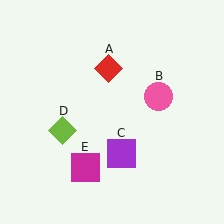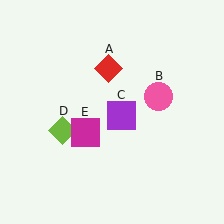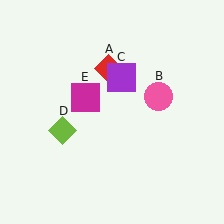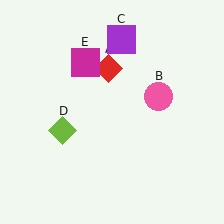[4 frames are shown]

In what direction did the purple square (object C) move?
The purple square (object C) moved up.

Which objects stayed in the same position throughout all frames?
Red diamond (object A) and pink circle (object B) and lime diamond (object D) remained stationary.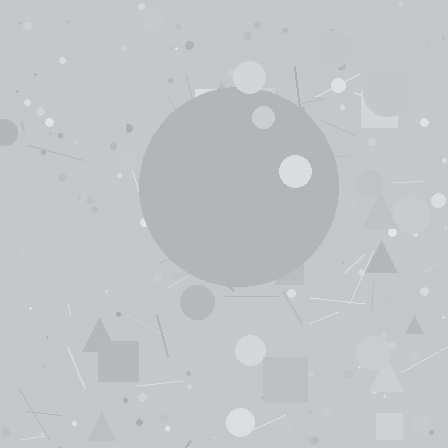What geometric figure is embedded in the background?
A circle is embedded in the background.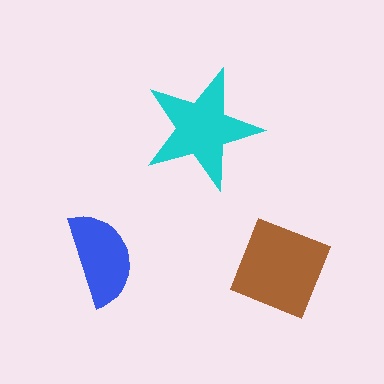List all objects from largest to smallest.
The brown square, the cyan star, the blue semicircle.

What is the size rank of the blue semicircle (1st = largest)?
3rd.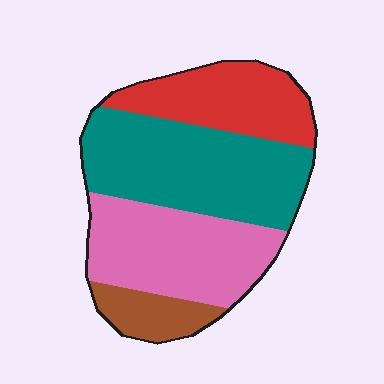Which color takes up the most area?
Teal, at roughly 40%.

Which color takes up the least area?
Brown, at roughly 10%.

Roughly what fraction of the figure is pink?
Pink takes up between a sixth and a third of the figure.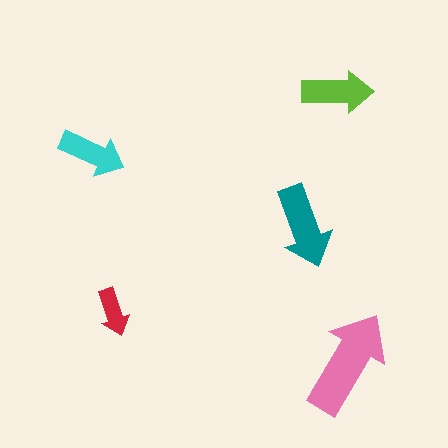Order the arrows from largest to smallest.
the pink one, the teal one, the lime one, the cyan one, the red one.